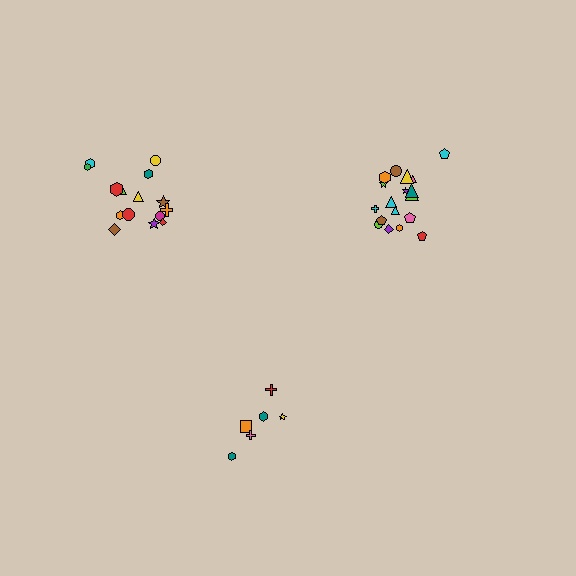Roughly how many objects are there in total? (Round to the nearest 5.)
Roughly 40 objects in total.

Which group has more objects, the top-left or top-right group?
The top-right group.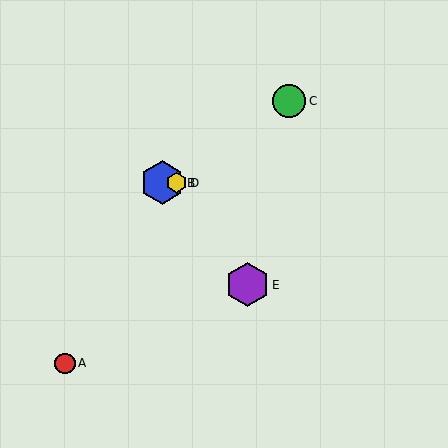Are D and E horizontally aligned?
No, D is at y≈183 and E is at y≈285.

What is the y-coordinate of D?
Object D is at y≈183.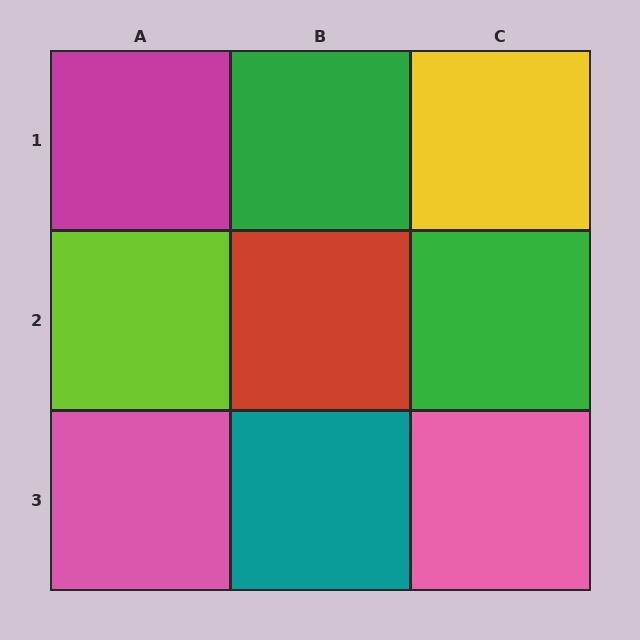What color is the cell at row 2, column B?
Red.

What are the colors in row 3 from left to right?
Pink, teal, pink.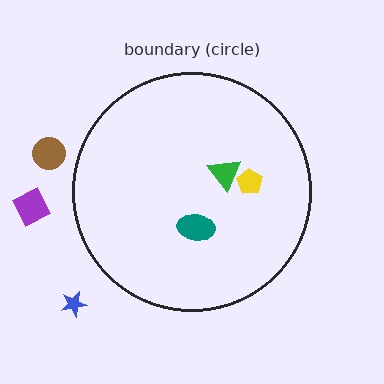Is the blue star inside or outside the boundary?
Outside.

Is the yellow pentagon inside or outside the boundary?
Inside.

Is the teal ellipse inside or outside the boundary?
Inside.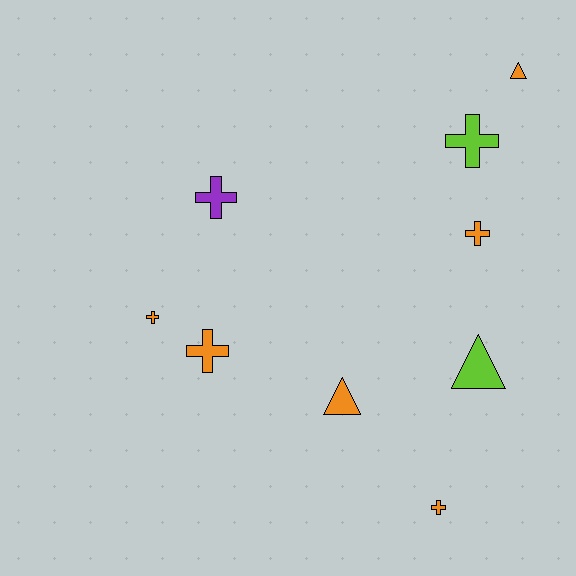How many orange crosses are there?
There are 4 orange crosses.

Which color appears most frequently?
Orange, with 6 objects.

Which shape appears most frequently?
Cross, with 6 objects.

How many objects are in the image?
There are 9 objects.